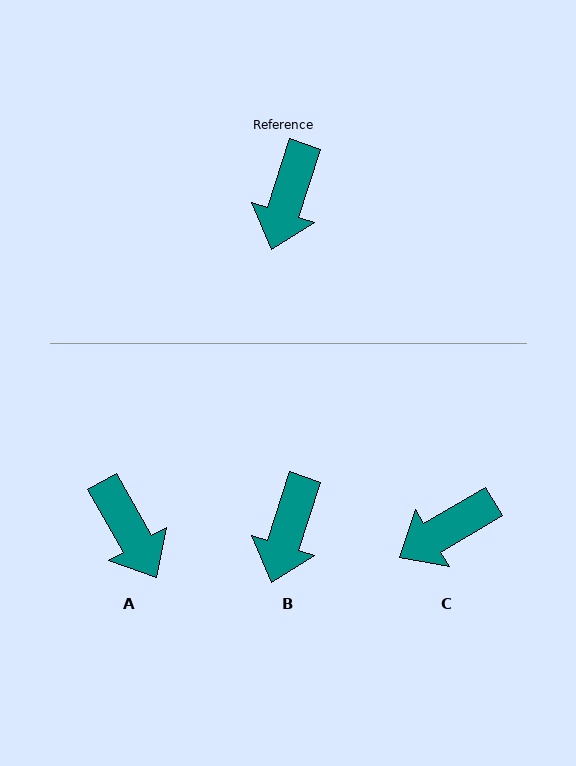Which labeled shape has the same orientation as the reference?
B.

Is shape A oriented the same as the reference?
No, it is off by about 48 degrees.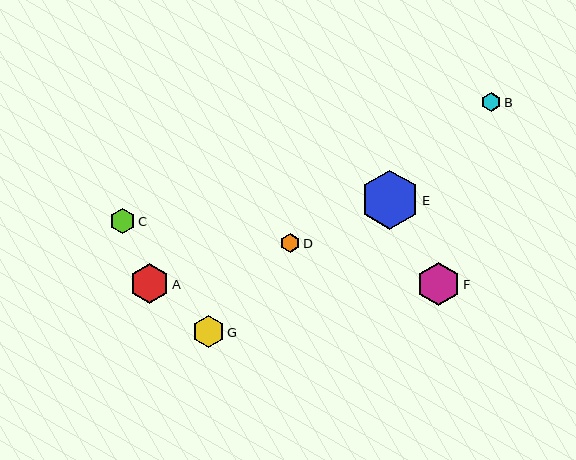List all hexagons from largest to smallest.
From largest to smallest: E, F, A, G, C, B, D.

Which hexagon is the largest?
Hexagon E is the largest with a size of approximately 59 pixels.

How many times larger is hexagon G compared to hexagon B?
Hexagon G is approximately 1.6 times the size of hexagon B.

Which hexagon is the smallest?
Hexagon D is the smallest with a size of approximately 19 pixels.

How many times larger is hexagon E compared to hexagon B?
Hexagon E is approximately 3.0 times the size of hexagon B.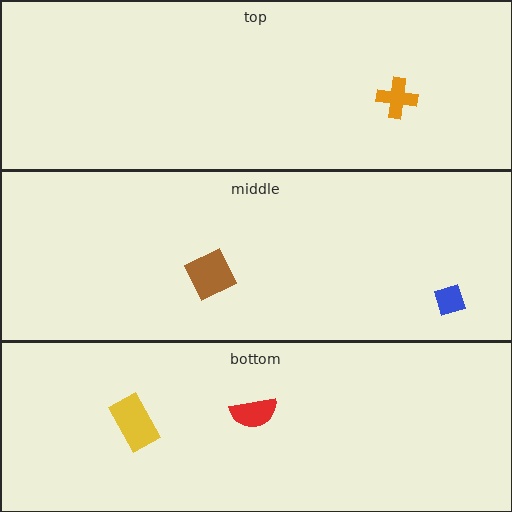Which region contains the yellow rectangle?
The bottom region.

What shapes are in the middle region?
The blue diamond, the brown square.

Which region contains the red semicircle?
The bottom region.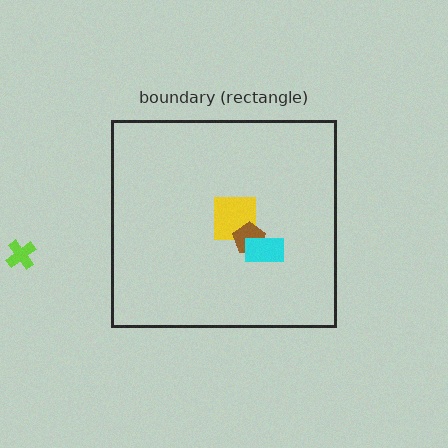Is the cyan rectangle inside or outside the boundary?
Inside.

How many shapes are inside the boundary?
3 inside, 1 outside.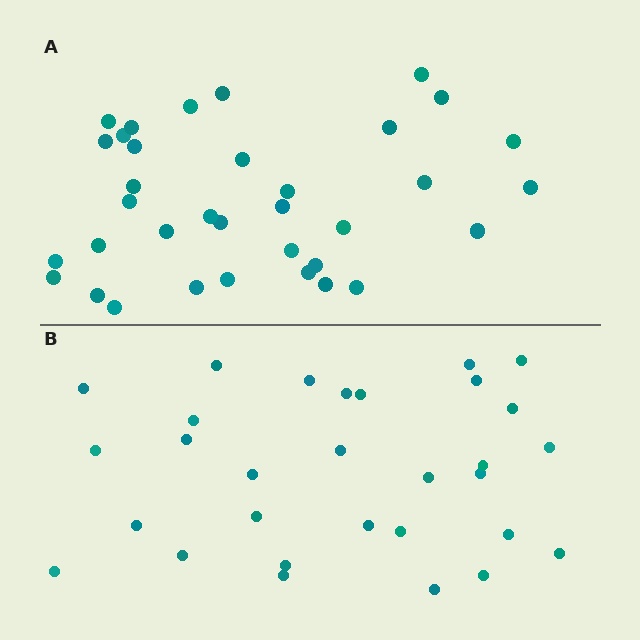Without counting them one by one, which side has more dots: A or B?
Region A (the top region) has more dots.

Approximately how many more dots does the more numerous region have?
Region A has about 5 more dots than region B.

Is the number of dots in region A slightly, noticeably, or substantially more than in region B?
Region A has only slightly more — the two regions are fairly close. The ratio is roughly 1.2 to 1.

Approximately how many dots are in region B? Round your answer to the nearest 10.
About 30 dots.